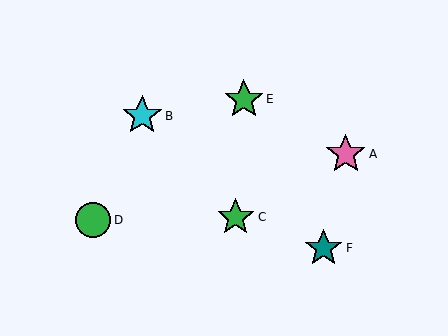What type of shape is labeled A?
Shape A is a pink star.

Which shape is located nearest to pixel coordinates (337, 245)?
The teal star (labeled F) at (324, 248) is nearest to that location.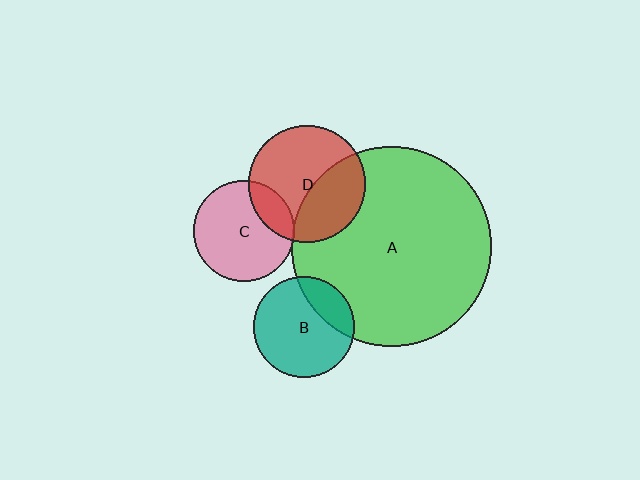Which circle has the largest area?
Circle A (green).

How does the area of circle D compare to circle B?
Approximately 1.3 times.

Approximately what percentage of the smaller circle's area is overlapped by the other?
Approximately 5%.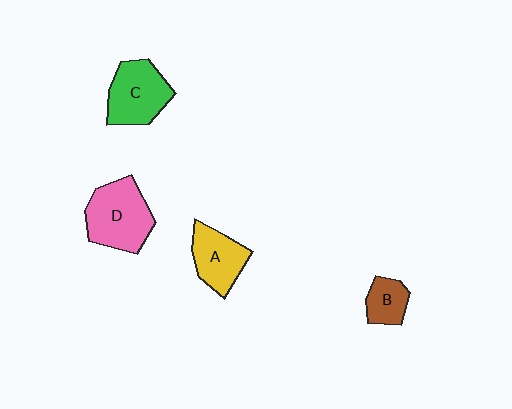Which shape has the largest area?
Shape D (pink).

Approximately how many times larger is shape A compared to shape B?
Approximately 1.6 times.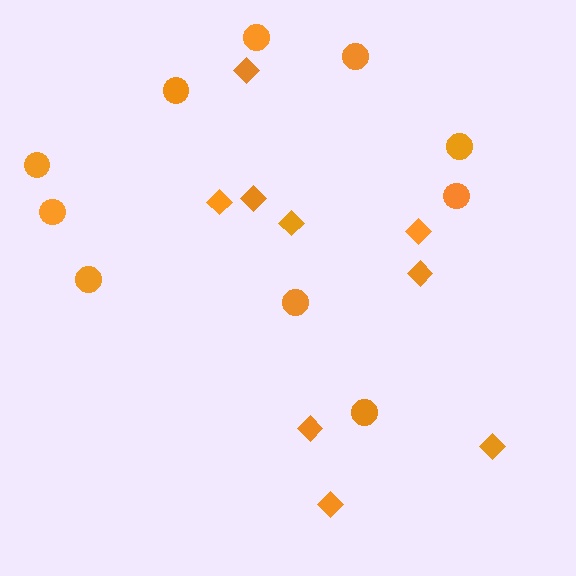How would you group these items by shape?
There are 2 groups: one group of diamonds (9) and one group of circles (10).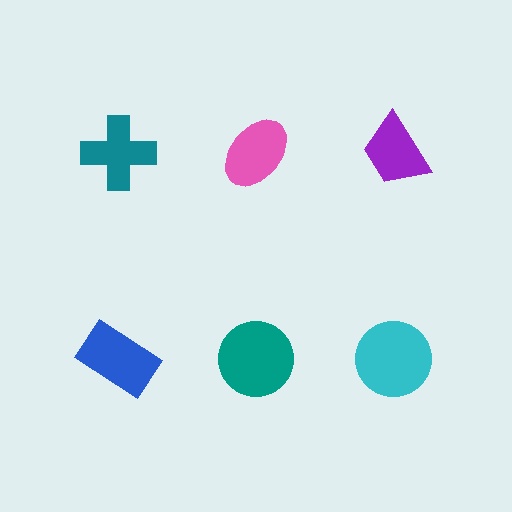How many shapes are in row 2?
3 shapes.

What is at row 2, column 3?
A cyan circle.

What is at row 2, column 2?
A teal circle.